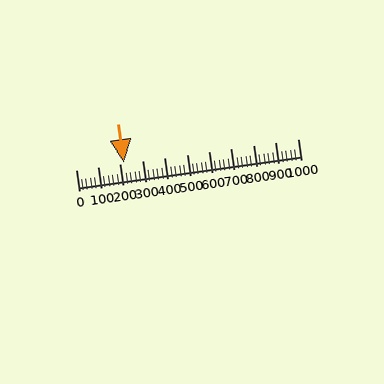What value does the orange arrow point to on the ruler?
The orange arrow points to approximately 217.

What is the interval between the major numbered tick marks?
The major tick marks are spaced 100 units apart.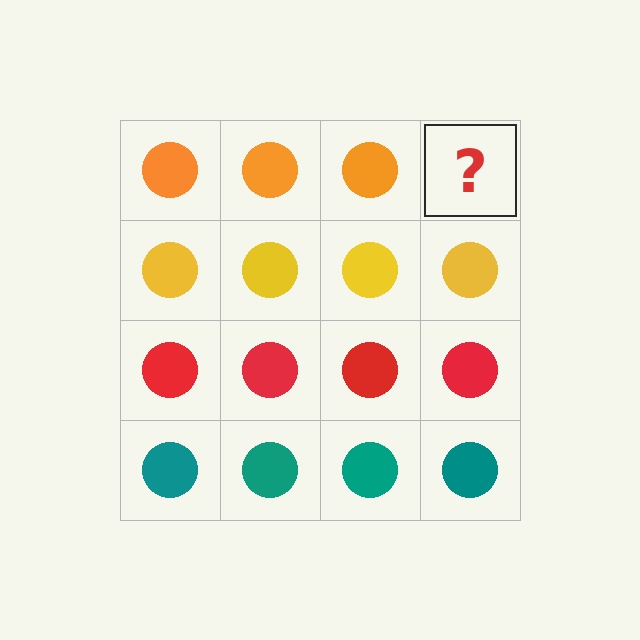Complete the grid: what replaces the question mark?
The question mark should be replaced with an orange circle.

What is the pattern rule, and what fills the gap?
The rule is that each row has a consistent color. The gap should be filled with an orange circle.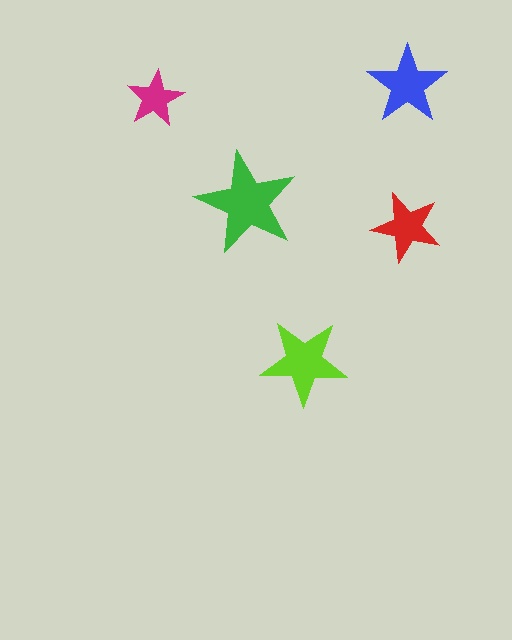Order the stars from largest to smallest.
the green one, the lime one, the blue one, the red one, the magenta one.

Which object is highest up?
The blue star is topmost.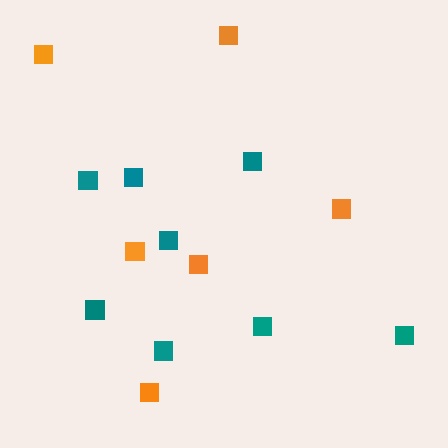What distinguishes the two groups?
There are 2 groups: one group of orange squares (6) and one group of teal squares (8).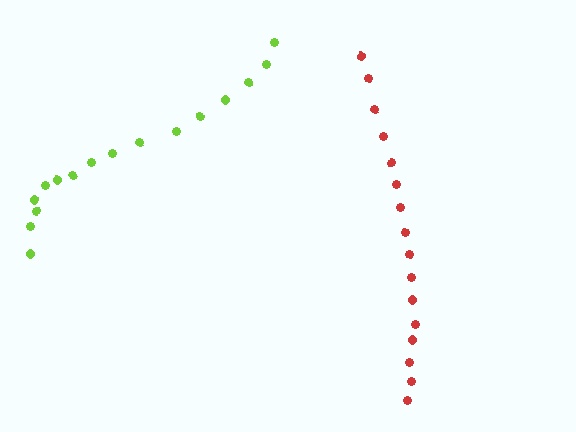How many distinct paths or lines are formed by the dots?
There are 2 distinct paths.